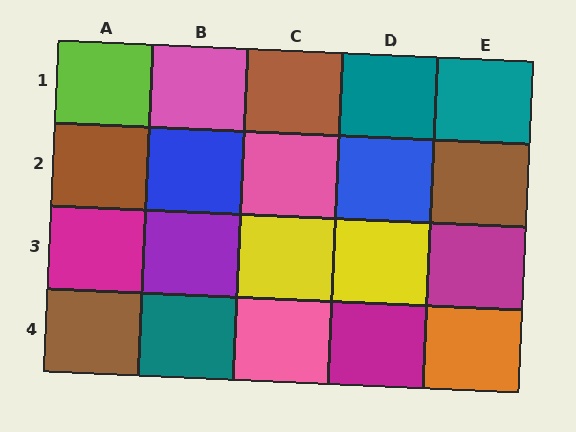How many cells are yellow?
2 cells are yellow.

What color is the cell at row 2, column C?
Pink.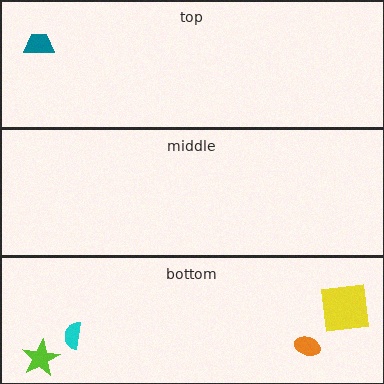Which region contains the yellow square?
The bottom region.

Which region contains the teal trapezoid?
The top region.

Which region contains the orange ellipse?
The bottom region.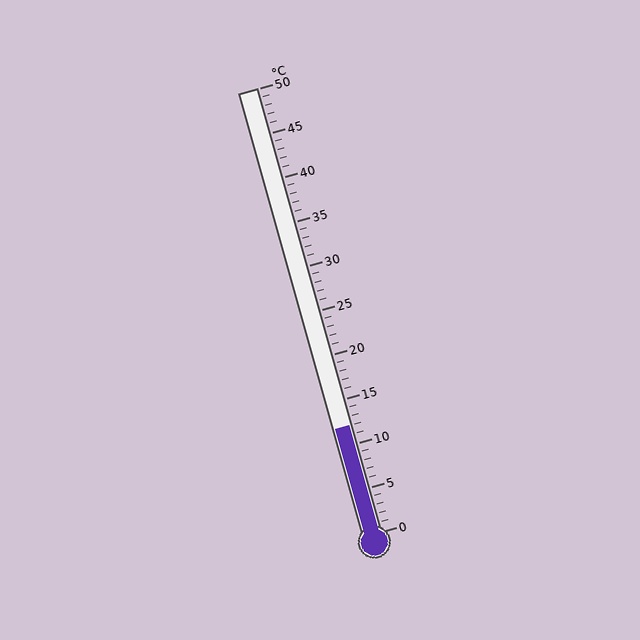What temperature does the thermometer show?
The thermometer shows approximately 12°C.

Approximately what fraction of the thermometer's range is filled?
The thermometer is filled to approximately 25% of its range.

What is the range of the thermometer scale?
The thermometer scale ranges from 0°C to 50°C.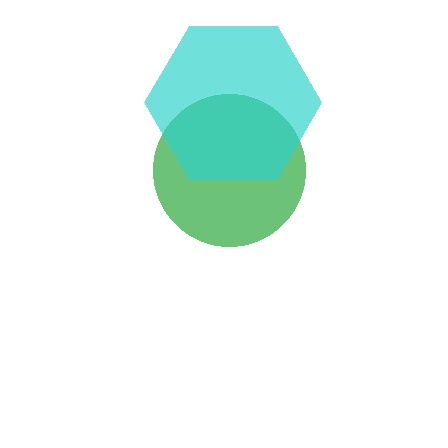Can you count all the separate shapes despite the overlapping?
Yes, there are 2 separate shapes.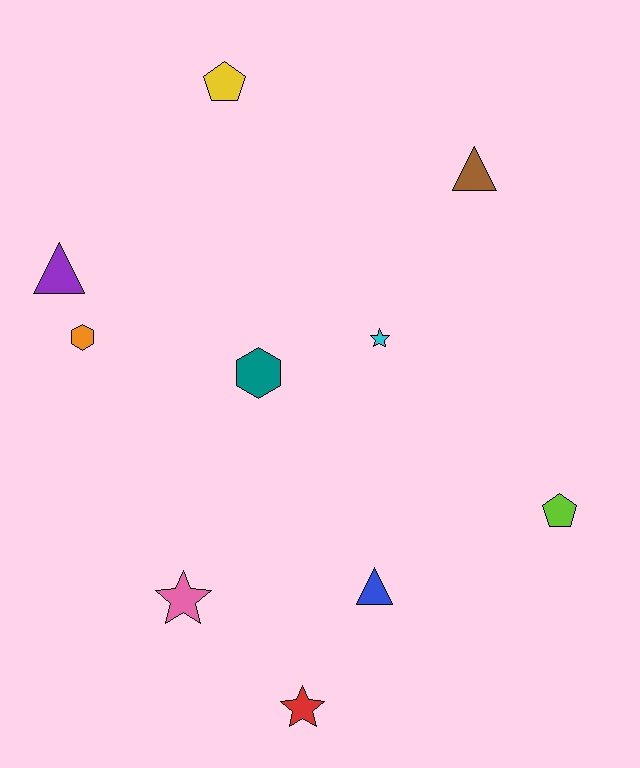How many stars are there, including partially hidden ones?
There are 3 stars.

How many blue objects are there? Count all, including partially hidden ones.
There is 1 blue object.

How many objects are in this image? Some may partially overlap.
There are 10 objects.